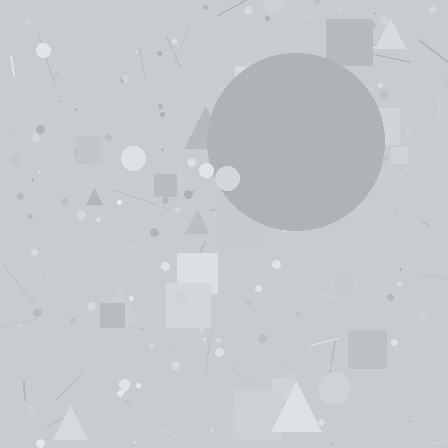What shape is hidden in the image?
A circle is hidden in the image.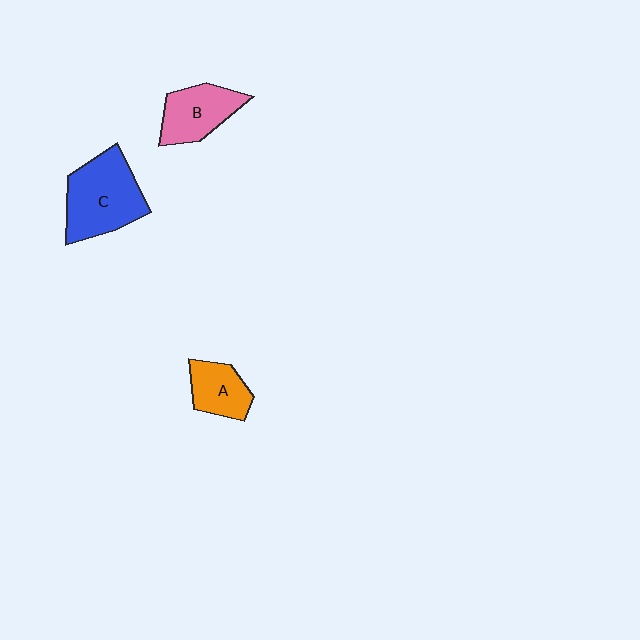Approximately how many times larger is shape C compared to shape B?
Approximately 1.5 times.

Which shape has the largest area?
Shape C (blue).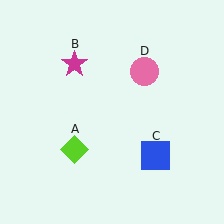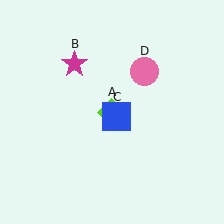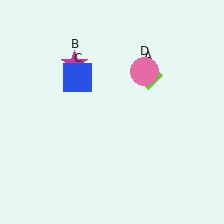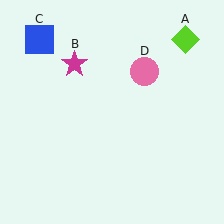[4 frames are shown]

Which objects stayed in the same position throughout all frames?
Magenta star (object B) and pink circle (object D) remained stationary.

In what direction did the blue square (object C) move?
The blue square (object C) moved up and to the left.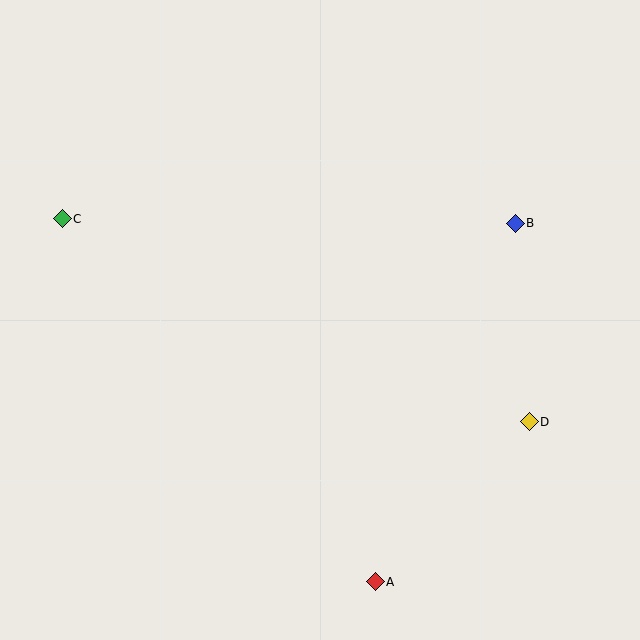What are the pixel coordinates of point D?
Point D is at (529, 422).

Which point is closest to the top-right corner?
Point B is closest to the top-right corner.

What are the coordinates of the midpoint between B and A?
The midpoint between B and A is at (445, 403).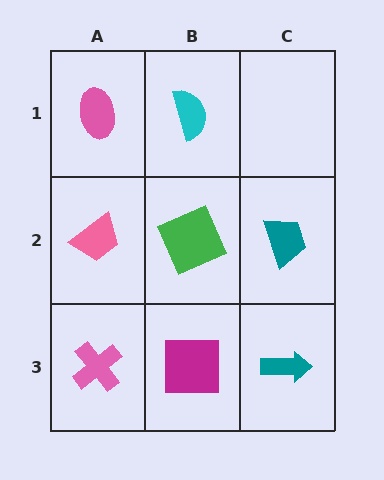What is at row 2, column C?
A teal trapezoid.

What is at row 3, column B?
A magenta square.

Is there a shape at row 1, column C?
No, that cell is empty.